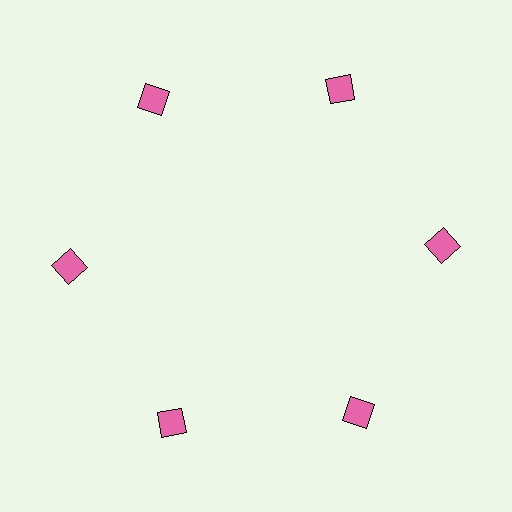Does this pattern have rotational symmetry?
Yes, this pattern has 6-fold rotational symmetry. It looks the same after rotating 60 degrees around the center.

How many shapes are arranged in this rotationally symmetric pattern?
There are 6 shapes, arranged in 6 groups of 1.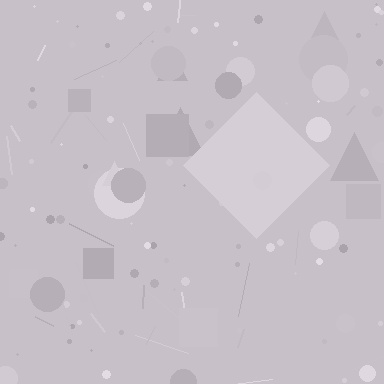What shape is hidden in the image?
A diamond is hidden in the image.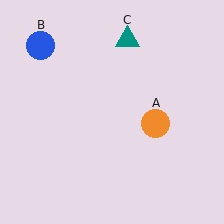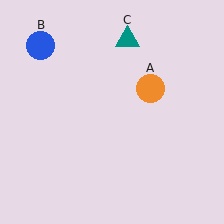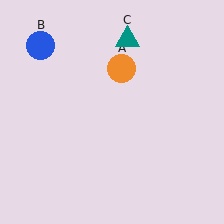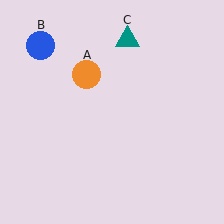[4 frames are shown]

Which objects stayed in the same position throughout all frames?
Blue circle (object B) and teal triangle (object C) remained stationary.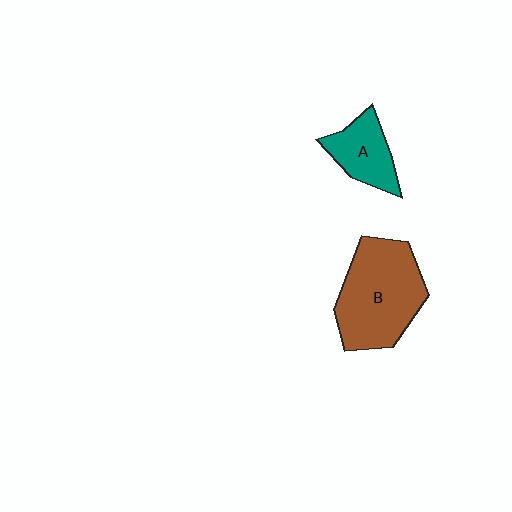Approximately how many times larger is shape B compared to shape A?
Approximately 2.1 times.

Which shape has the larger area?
Shape B (brown).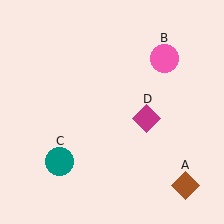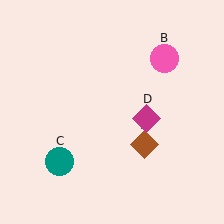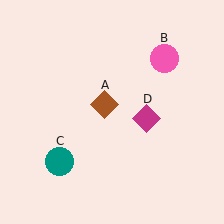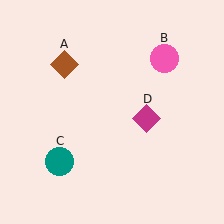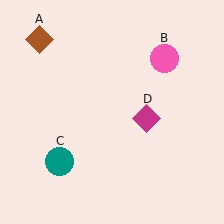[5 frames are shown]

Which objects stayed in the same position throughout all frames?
Pink circle (object B) and teal circle (object C) and magenta diamond (object D) remained stationary.